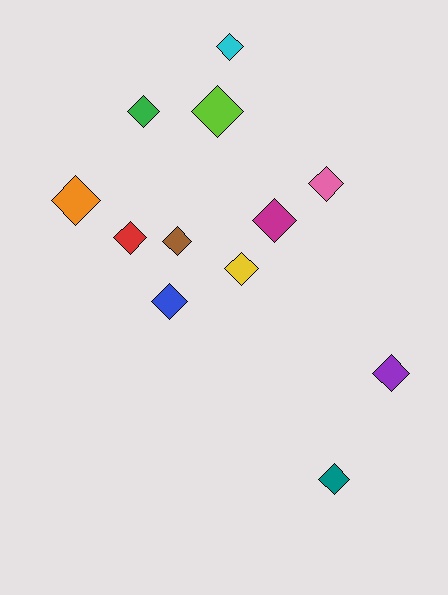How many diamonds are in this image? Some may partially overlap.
There are 12 diamonds.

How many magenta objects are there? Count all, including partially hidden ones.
There is 1 magenta object.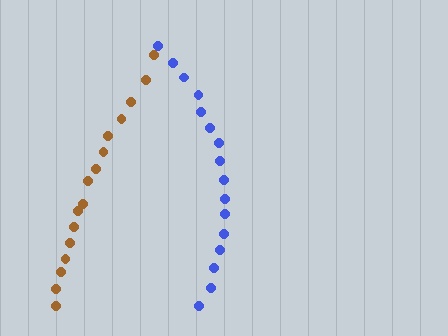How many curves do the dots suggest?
There are 2 distinct paths.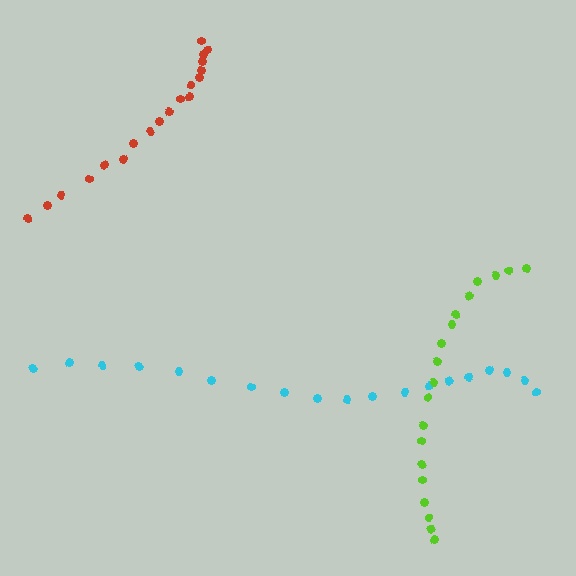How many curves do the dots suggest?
There are 3 distinct paths.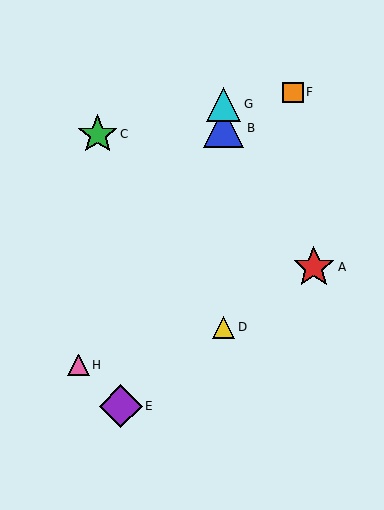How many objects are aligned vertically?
3 objects (B, D, G) are aligned vertically.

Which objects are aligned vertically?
Objects B, D, G are aligned vertically.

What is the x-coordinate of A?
Object A is at x≈314.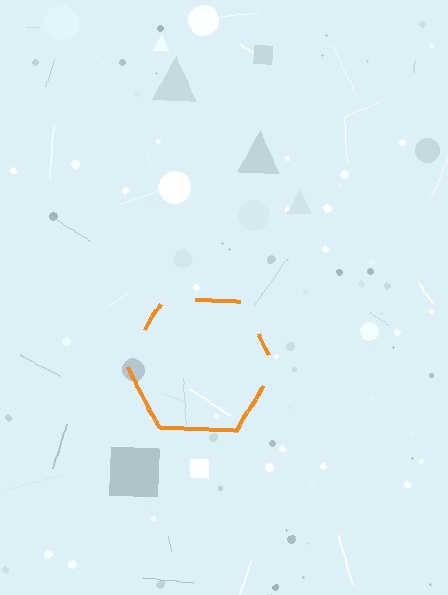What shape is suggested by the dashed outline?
The dashed outline suggests a hexagon.